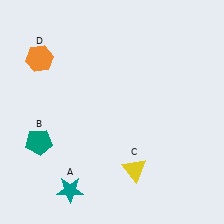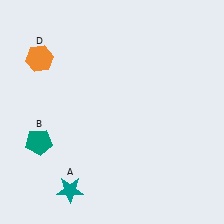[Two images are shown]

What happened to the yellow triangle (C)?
The yellow triangle (C) was removed in Image 2. It was in the bottom-right area of Image 1.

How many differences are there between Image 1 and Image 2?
There is 1 difference between the two images.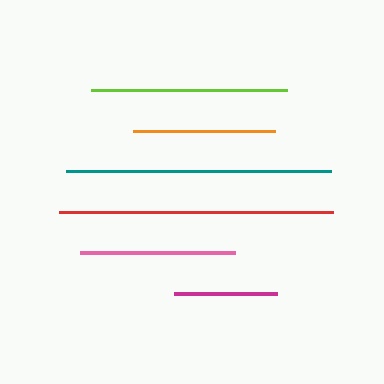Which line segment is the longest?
The red line is the longest at approximately 275 pixels.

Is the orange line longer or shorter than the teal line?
The teal line is longer than the orange line.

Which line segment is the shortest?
The magenta line is the shortest at approximately 103 pixels.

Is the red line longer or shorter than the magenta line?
The red line is longer than the magenta line.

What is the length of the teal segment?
The teal segment is approximately 264 pixels long.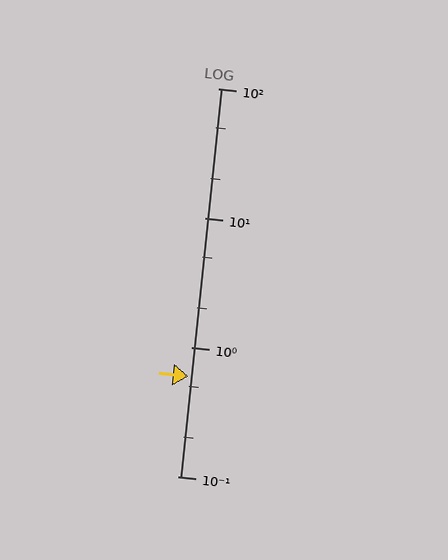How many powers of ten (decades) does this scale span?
The scale spans 3 decades, from 0.1 to 100.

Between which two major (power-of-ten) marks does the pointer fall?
The pointer is between 0.1 and 1.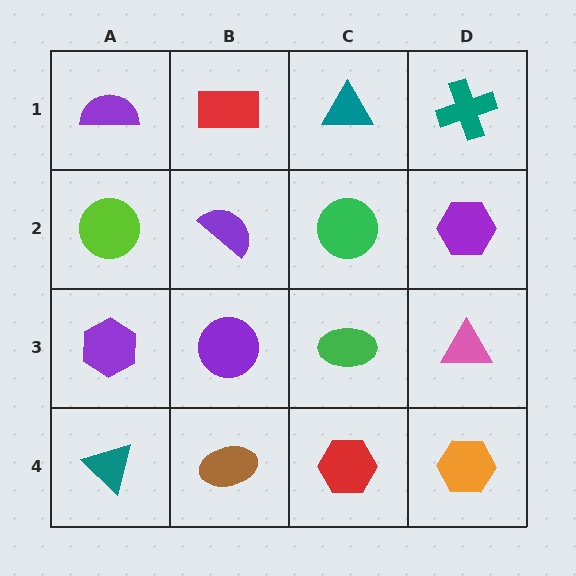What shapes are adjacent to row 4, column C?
A green ellipse (row 3, column C), a brown ellipse (row 4, column B), an orange hexagon (row 4, column D).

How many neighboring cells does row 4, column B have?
3.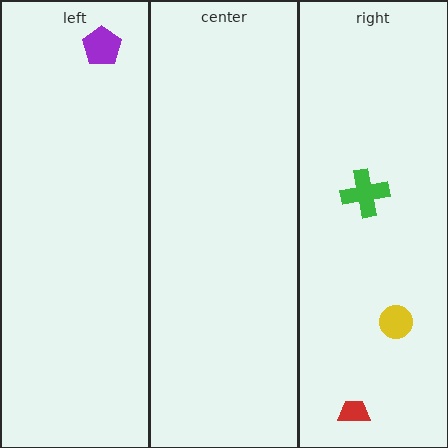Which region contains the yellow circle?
The right region.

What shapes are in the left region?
The purple pentagon.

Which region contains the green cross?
The right region.